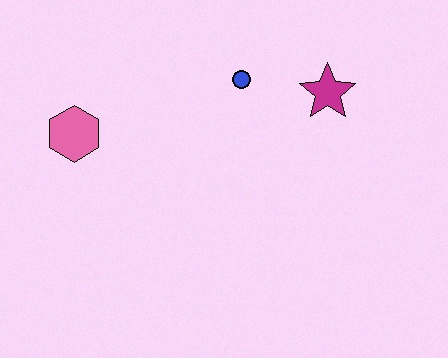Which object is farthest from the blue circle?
The pink hexagon is farthest from the blue circle.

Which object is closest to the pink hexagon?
The blue circle is closest to the pink hexagon.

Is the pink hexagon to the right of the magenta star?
No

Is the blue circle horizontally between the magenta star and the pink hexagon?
Yes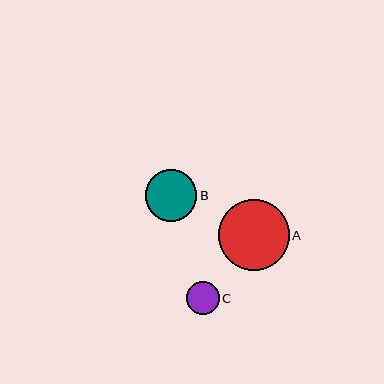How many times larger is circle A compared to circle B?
Circle A is approximately 1.4 times the size of circle B.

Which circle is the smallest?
Circle C is the smallest with a size of approximately 33 pixels.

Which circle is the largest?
Circle A is the largest with a size of approximately 71 pixels.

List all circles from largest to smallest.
From largest to smallest: A, B, C.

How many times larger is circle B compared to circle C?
Circle B is approximately 1.5 times the size of circle C.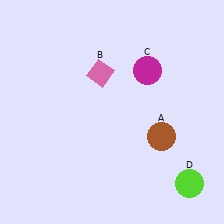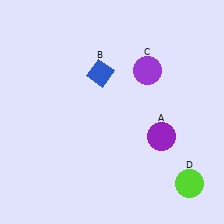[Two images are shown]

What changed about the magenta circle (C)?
In Image 1, C is magenta. In Image 2, it changed to purple.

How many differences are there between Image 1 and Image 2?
There are 3 differences between the two images.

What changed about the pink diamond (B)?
In Image 1, B is pink. In Image 2, it changed to blue.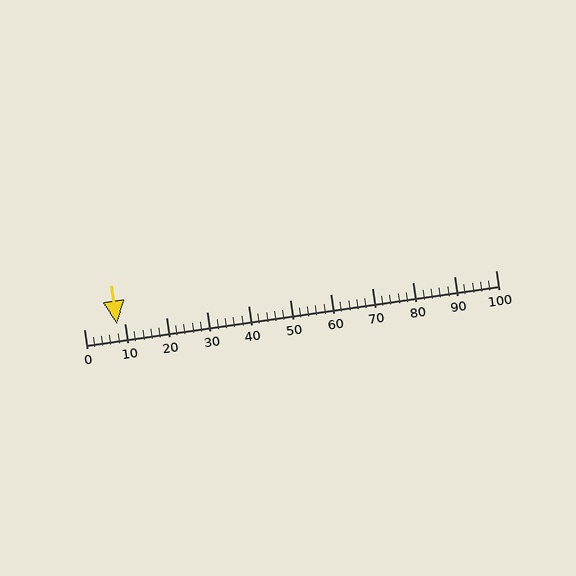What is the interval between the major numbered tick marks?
The major tick marks are spaced 10 units apart.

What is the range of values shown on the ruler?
The ruler shows values from 0 to 100.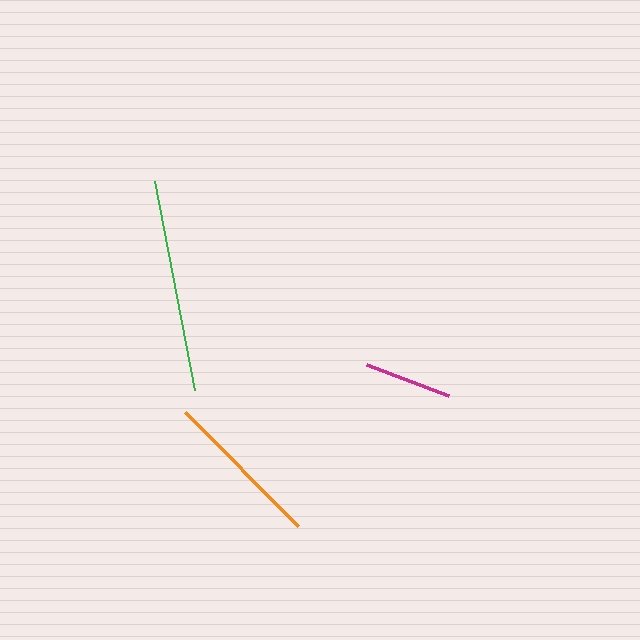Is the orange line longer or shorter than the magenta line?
The orange line is longer than the magenta line.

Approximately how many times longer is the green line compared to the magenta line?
The green line is approximately 2.4 times the length of the magenta line.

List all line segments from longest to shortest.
From longest to shortest: green, orange, magenta.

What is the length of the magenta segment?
The magenta segment is approximately 88 pixels long.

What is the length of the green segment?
The green segment is approximately 212 pixels long.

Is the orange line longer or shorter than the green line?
The green line is longer than the orange line.